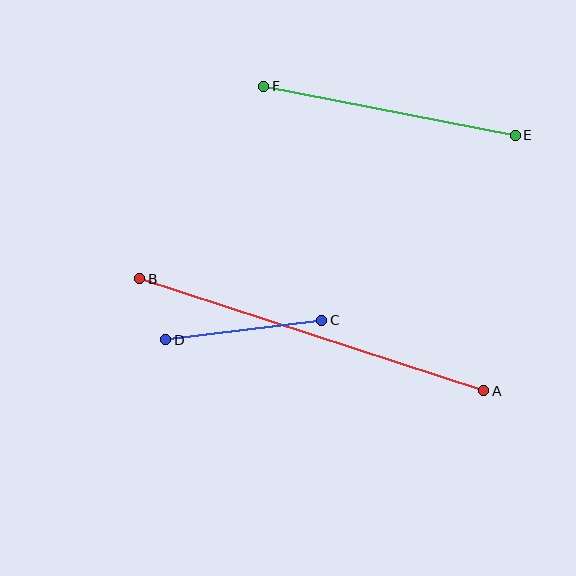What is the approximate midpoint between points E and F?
The midpoint is at approximately (389, 111) pixels.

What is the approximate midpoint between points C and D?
The midpoint is at approximately (244, 330) pixels.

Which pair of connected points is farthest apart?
Points A and B are farthest apart.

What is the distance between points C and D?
The distance is approximately 157 pixels.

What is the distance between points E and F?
The distance is approximately 256 pixels.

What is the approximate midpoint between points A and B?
The midpoint is at approximately (312, 335) pixels.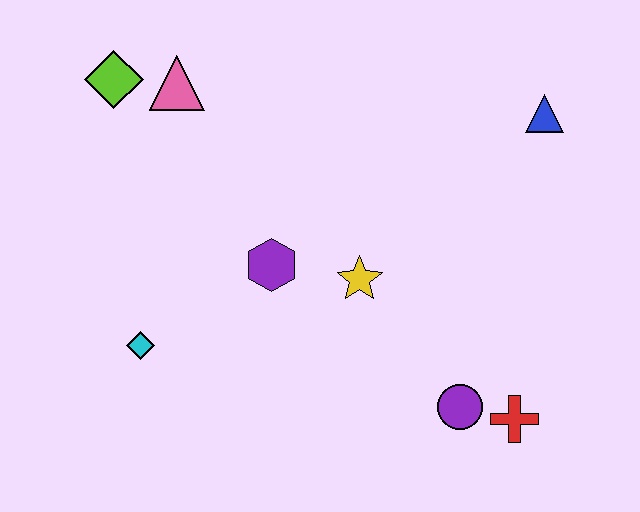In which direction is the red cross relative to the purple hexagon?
The red cross is to the right of the purple hexagon.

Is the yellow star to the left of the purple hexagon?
No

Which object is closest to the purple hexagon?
The yellow star is closest to the purple hexagon.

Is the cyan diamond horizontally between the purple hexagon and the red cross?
No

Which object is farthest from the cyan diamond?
The blue triangle is farthest from the cyan diamond.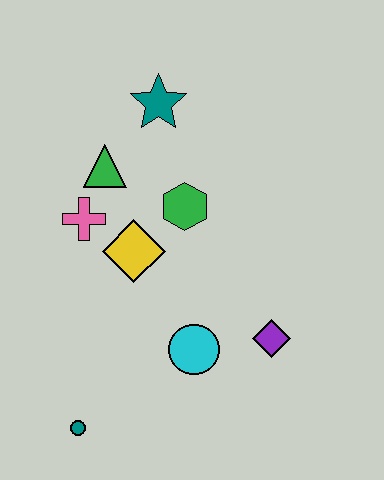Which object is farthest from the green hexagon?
The teal circle is farthest from the green hexagon.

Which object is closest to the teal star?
The green triangle is closest to the teal star.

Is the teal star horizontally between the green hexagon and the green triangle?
Yes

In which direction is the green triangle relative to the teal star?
The green triangle is below the teal star.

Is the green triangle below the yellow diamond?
No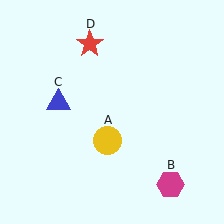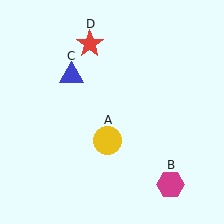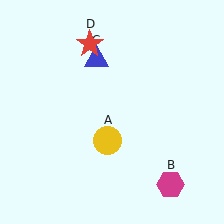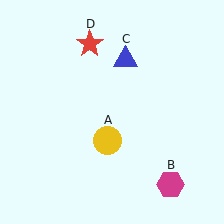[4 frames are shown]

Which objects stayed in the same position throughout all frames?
Yellow circle (object A) and magenta hexagon (object B) and red star (object D) remained stationary.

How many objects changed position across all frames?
1 object changed position: blue triangle (object C).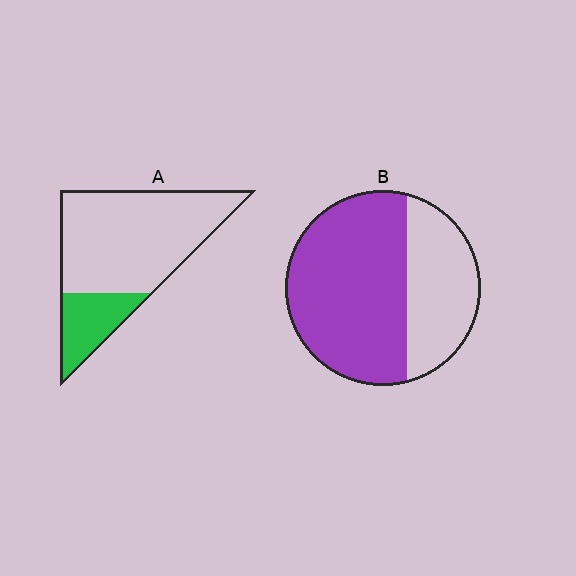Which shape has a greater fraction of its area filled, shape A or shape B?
Shape B.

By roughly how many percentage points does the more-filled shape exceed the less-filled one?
By roughly 45 percentage points (B over A).